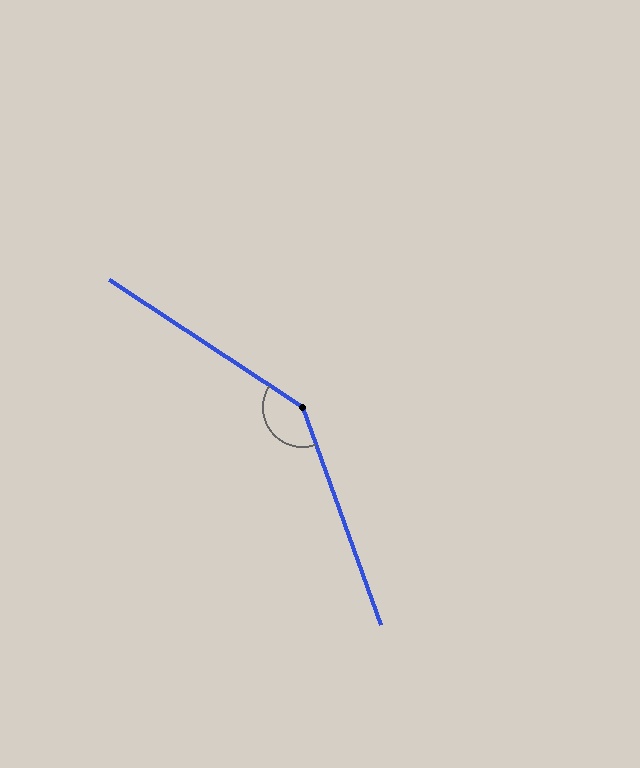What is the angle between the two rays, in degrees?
Approximately 143 degrees.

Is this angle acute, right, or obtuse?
It is obtuse.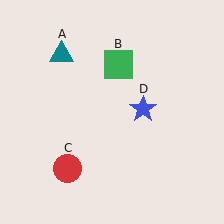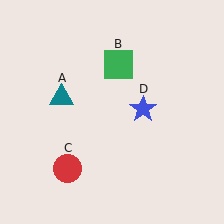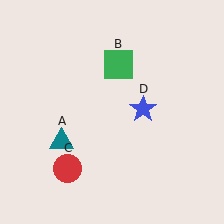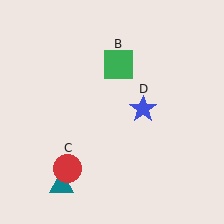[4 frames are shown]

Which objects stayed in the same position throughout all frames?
Green square (object B) and red circle (object C) and blue star (object D) remained stationary.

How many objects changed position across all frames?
1 object changed position: teal triangle (object A).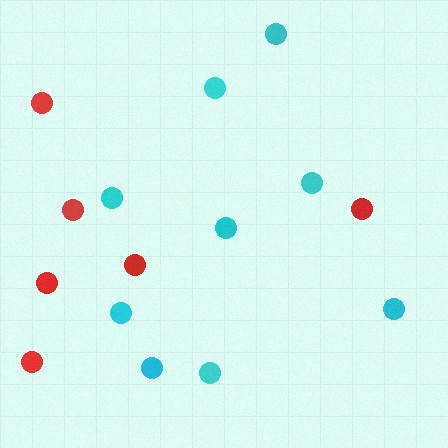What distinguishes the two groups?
There are 2 groups: one group of red circles (6) and one group of cyan circles (9).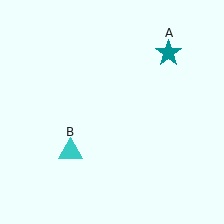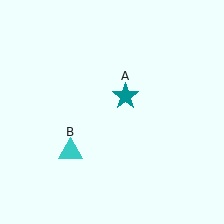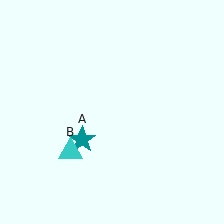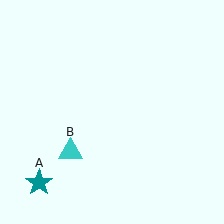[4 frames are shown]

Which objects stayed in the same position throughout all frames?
Cyan triangle (object B) remained stationary.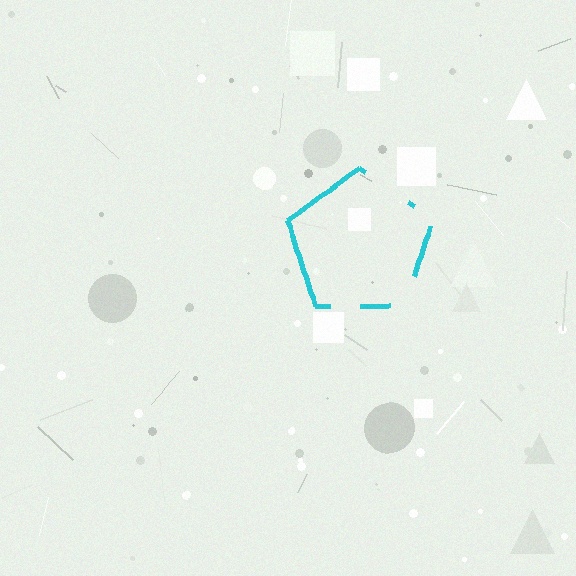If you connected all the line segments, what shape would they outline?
They would outline a pentagon.